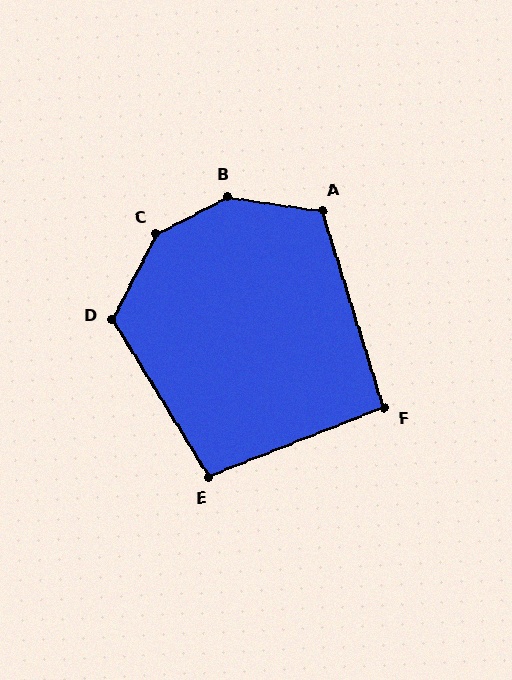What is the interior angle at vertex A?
Approximately 115 degrees (obtuse).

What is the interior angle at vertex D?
Approximately 121 degrees (obtuse).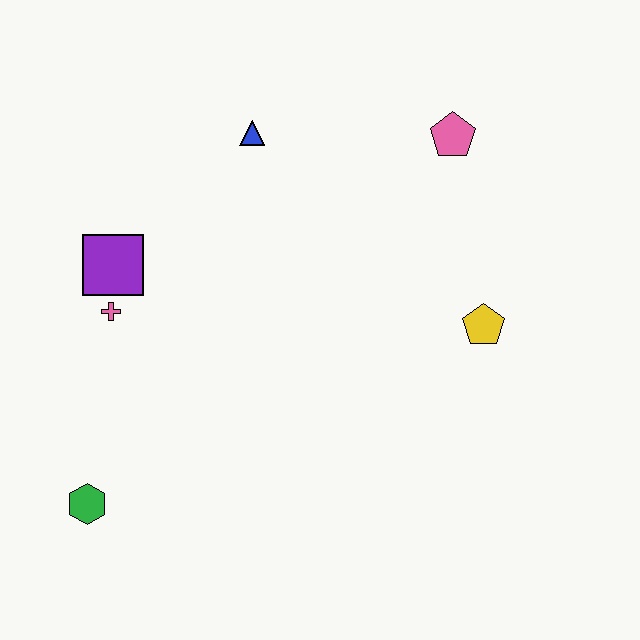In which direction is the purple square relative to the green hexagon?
The purple square is above the green hexagon.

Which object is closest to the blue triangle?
The purple square is closest to the blue triangle.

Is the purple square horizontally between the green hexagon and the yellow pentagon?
Yes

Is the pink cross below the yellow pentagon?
No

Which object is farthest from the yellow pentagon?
The green hexagon is farthest from the yellow pentagon.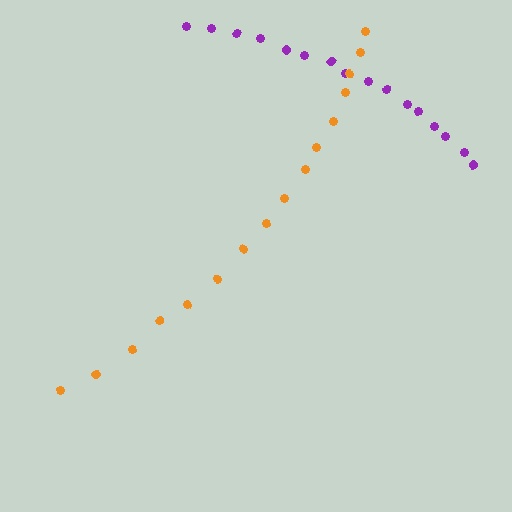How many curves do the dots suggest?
There are 2 distinct paths.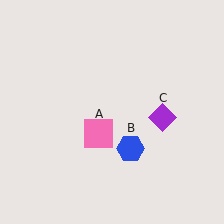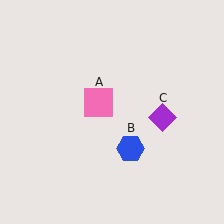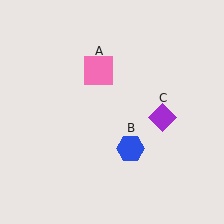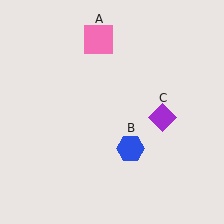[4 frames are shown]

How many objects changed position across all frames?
1 object changed position: pink square (object A).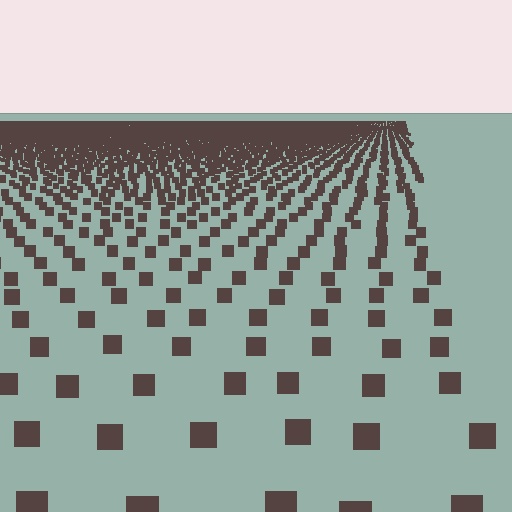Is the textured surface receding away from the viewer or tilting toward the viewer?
The surface is receding away from the viewer. Texture elements get smaller and denser toward the top.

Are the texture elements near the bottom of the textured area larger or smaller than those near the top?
Larger. Near the bottom, elements are closer to the viewer and appear at a bigger on-screen size.